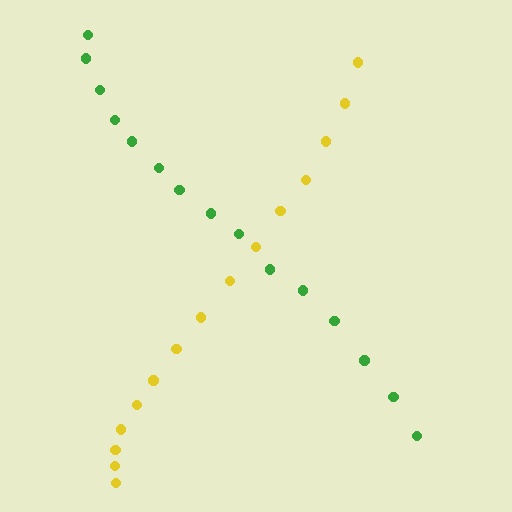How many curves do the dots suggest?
There are 2 distinct paths.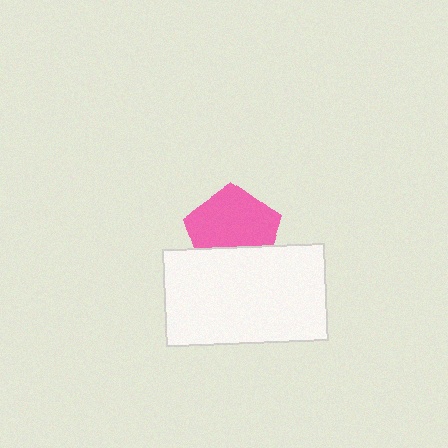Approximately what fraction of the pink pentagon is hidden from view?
Roughly 31% of the pink pentagon is hidden behind the white rectangle.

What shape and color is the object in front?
The object in front is a white rectangle.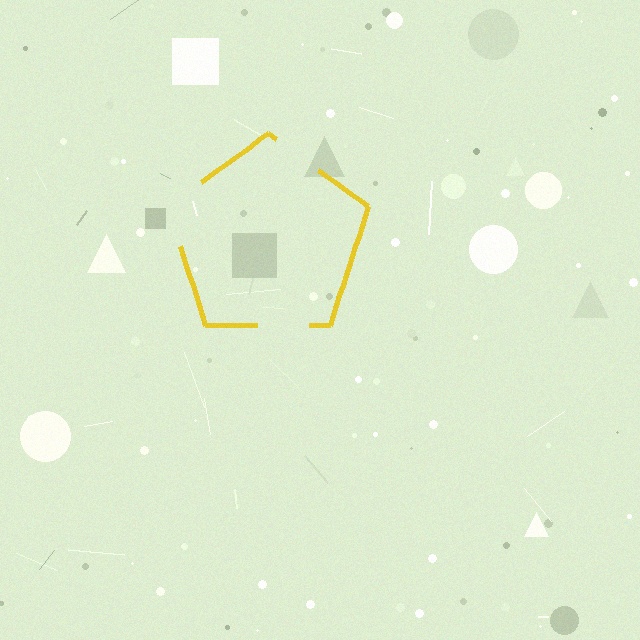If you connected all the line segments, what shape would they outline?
They would outline a pentagon.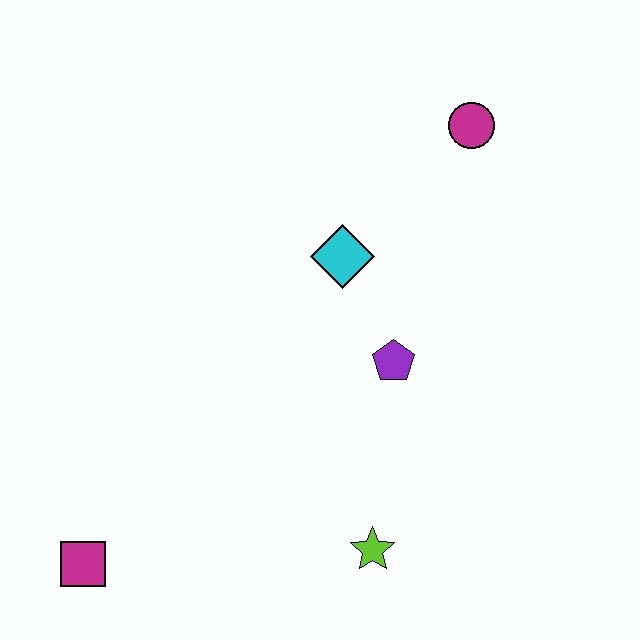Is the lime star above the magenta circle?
No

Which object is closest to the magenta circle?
The cyan diamond is closest to the magenta circle.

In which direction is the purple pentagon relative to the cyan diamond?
The purple pentagon is below the cyan diamond.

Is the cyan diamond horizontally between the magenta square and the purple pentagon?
Yes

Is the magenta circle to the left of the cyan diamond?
No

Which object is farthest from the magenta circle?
The magenta square is farthest from the magenta circle.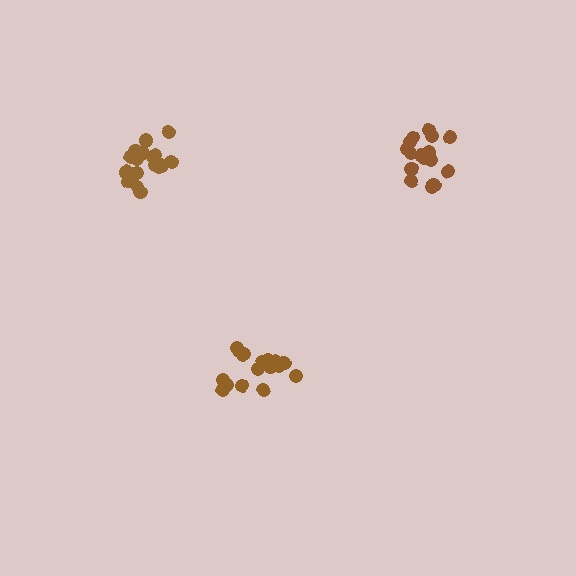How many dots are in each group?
Group 1: 16 dots, Group 2: 17 dots, Group 3: 19 dots (52 total).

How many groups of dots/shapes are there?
There are 3 groups.